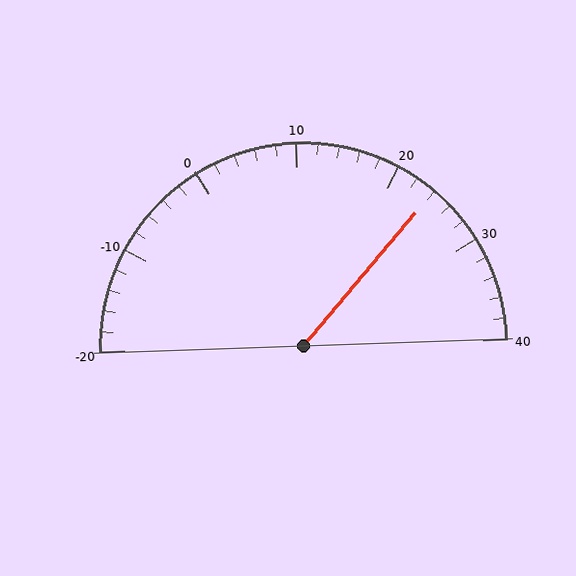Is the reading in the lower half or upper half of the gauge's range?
The reading is in the upper half of the range (-20 to 40).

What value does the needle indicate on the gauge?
The needle indicates approximately 24.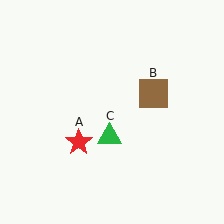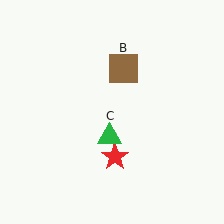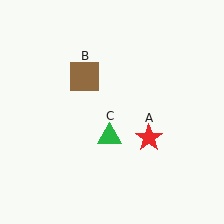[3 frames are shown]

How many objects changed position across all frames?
2 objects changed position: red star (object A), brown square (object B).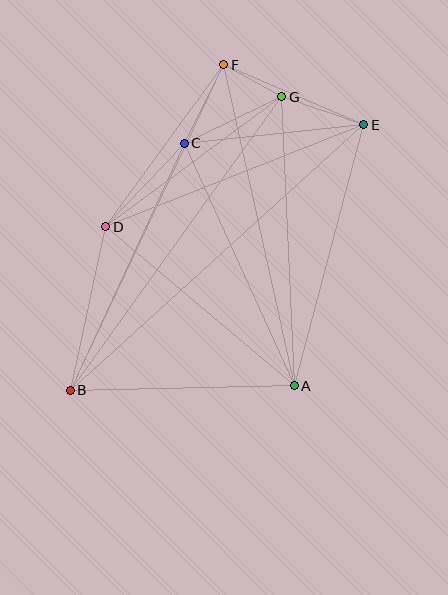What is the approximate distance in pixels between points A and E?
The distance between A and E is approximately 270 pixels.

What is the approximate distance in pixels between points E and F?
The distance between E and F is approximately 152 pixels.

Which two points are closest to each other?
Points F and G are closest to each other.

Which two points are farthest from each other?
Points B and E are farthest from each other.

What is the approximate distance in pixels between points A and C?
The distance between A and C is approximately 266 pixels.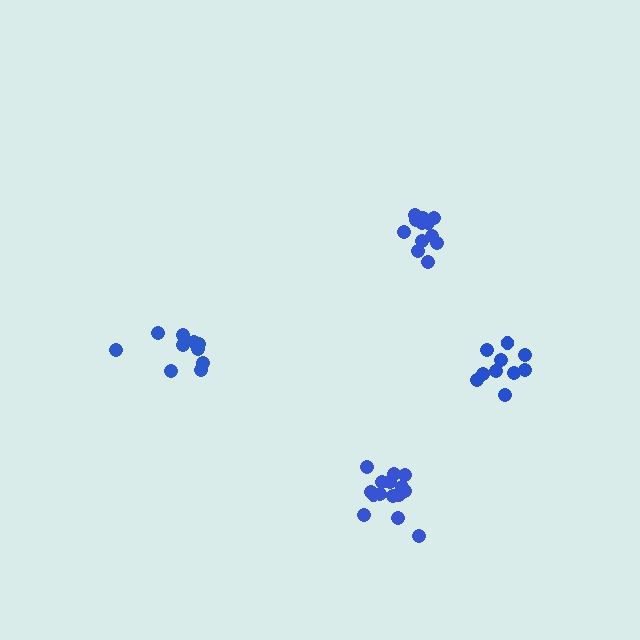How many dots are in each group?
Group 1: 10 dots, Group 2: 15 dots, Group 3: 10 dots, Group 4: 12 dots (47 total).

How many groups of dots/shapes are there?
There are 4 groups.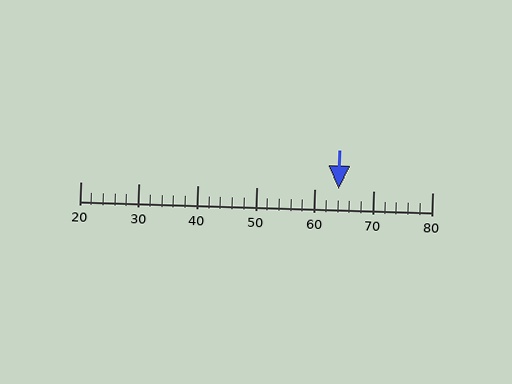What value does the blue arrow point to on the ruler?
The blue arrow points to approximately 64.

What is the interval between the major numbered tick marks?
The major tick marks are spaced 10 units apart.